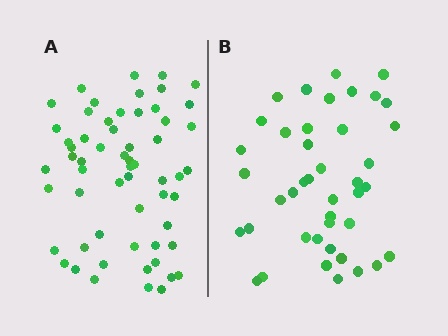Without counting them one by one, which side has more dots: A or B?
Region A (the left region) has more dots.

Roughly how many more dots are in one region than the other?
Region A has approximately 15 more dots than region B.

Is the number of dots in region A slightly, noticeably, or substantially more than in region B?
Region A has noticeably more, but not dramatically so. The ratio is roughly 1.4 to 1.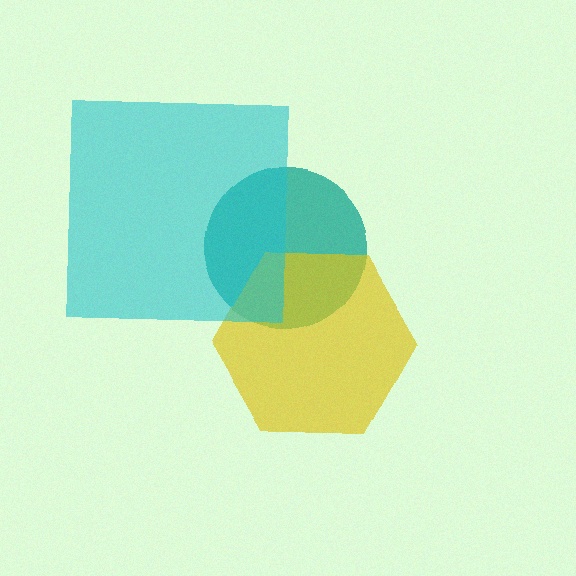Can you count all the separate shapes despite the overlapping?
Yes, there are 3 separate shapes.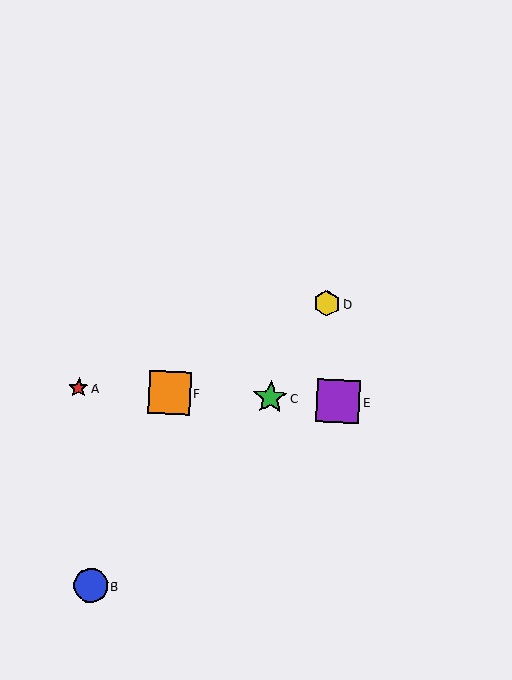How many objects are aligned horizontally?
4 objects (A, C, E, F) are aligned horizontally.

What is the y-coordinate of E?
Object E is at y≈401.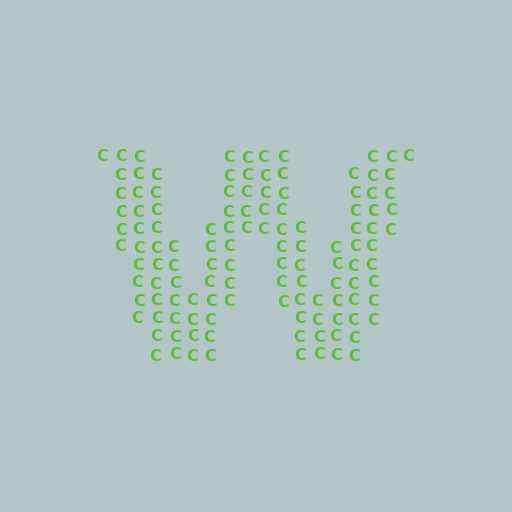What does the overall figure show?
The overall figure shows the letter W.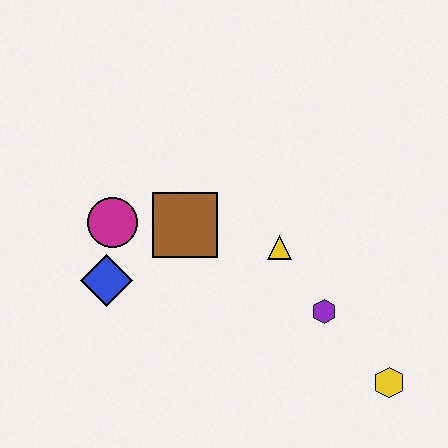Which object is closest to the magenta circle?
The blue diamond is closest to the magenta circle.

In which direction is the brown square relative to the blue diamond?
The brown square is to the right of the blue diamond.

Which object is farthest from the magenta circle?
The yellow hexagon is farthest from the magenta circle.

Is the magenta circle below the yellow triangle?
No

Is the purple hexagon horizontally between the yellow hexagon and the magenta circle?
Yes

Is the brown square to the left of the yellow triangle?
Yes